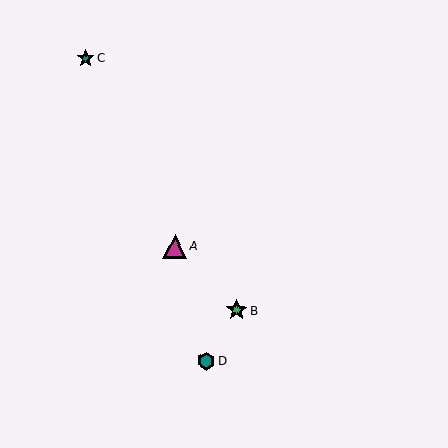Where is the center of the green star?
The center of the green star is at (237, 310).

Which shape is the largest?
The magenta triangle (labeled A) is the largest.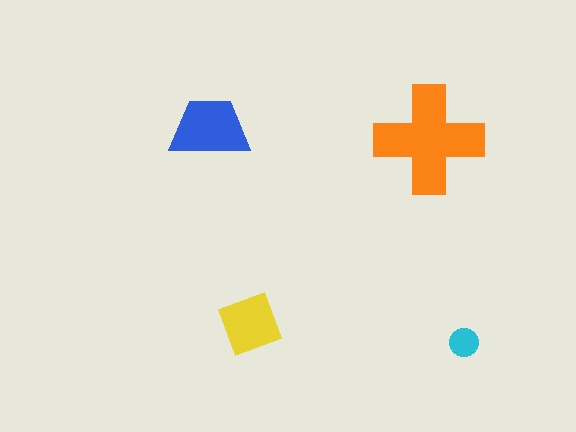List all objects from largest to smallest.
The orange cross, the blue trapezoid, the yellow diamond, the cyan circle.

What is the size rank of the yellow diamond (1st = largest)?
3rd.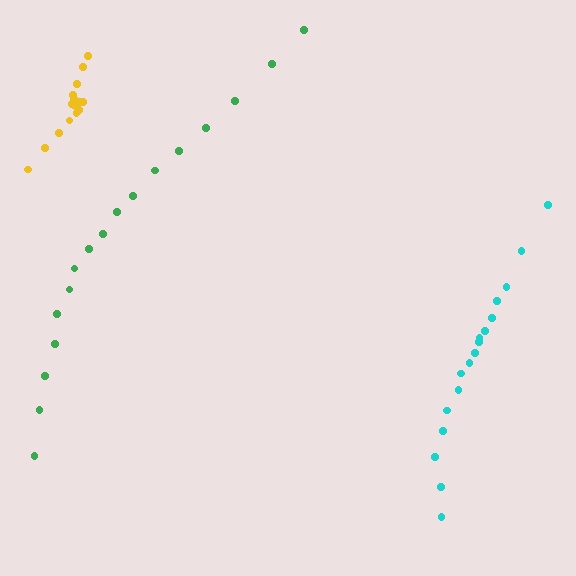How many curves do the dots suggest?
There are 3 distinct paths.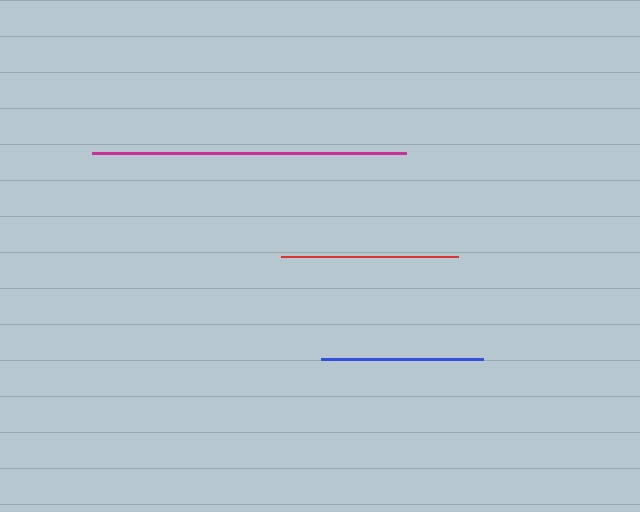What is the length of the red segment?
The red segment is approximately 177 pixels long.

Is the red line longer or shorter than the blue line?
The red line is longer than the blue line.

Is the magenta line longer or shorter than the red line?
The magenta line is longer than the red line.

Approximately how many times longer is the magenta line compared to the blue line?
The magenta line is approximately 1.9 times the length of the blue line.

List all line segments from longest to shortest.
From longest to shortest: magenta, red, blue.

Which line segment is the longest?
The magenta line is the longest at approximately 314 pixels.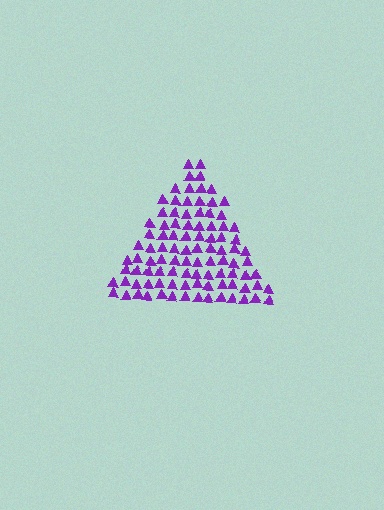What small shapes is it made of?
It is made of small triangles.